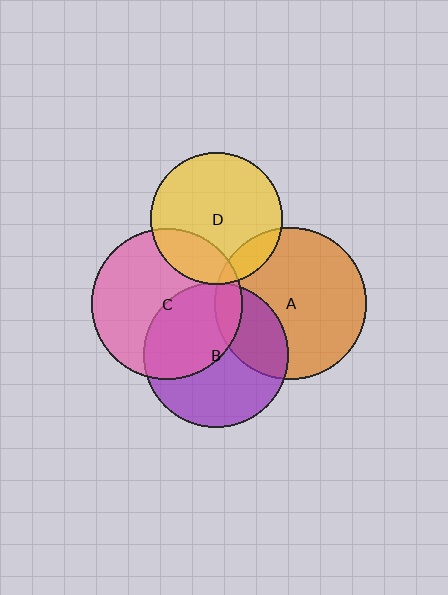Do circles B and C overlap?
Yes.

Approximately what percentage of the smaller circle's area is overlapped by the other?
Approximately 45%.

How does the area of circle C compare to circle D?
Approximately 1.3 times.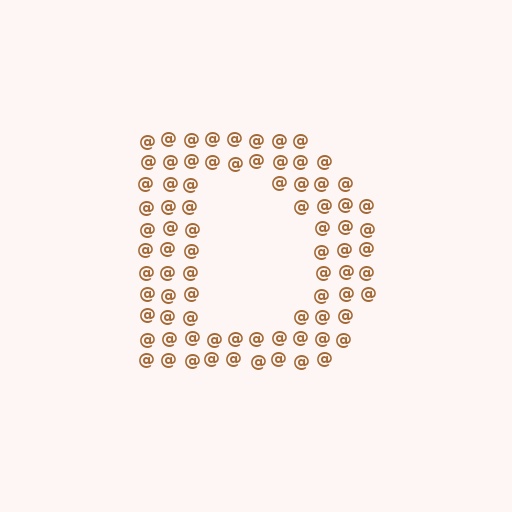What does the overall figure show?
The overall figure shows the letter D.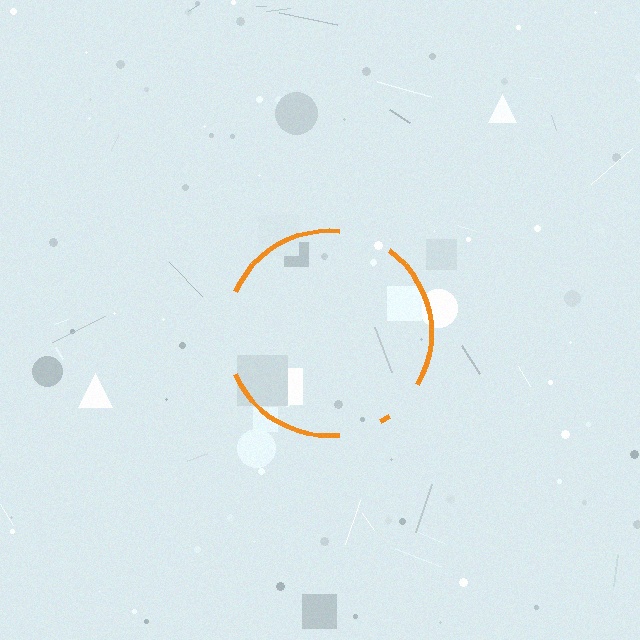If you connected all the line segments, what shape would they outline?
They would outline a circle.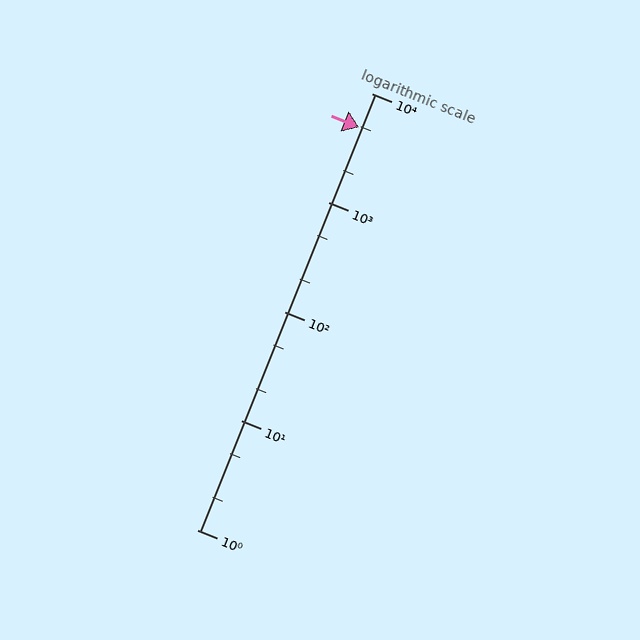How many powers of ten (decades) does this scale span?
The scale spans 4 decades, from 1 to 10000.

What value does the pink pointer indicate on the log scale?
The pointer indicates approximately 4900.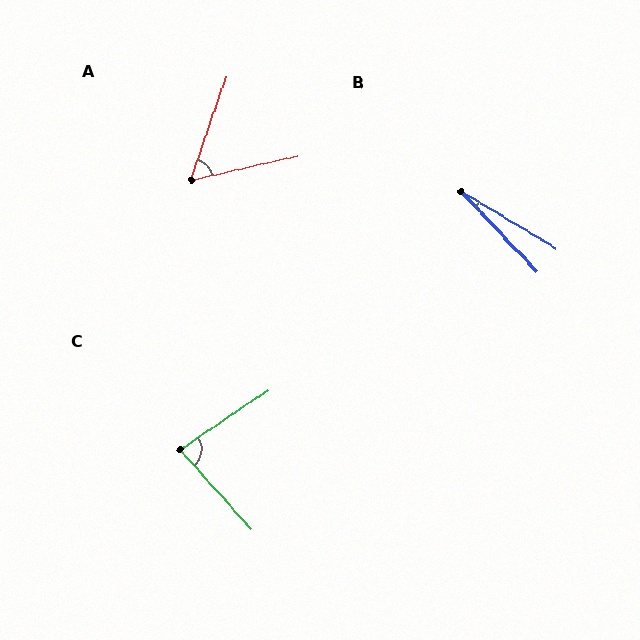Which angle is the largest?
C, at approximately 82 degrees.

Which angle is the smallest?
B, at approximately 16 degrees.